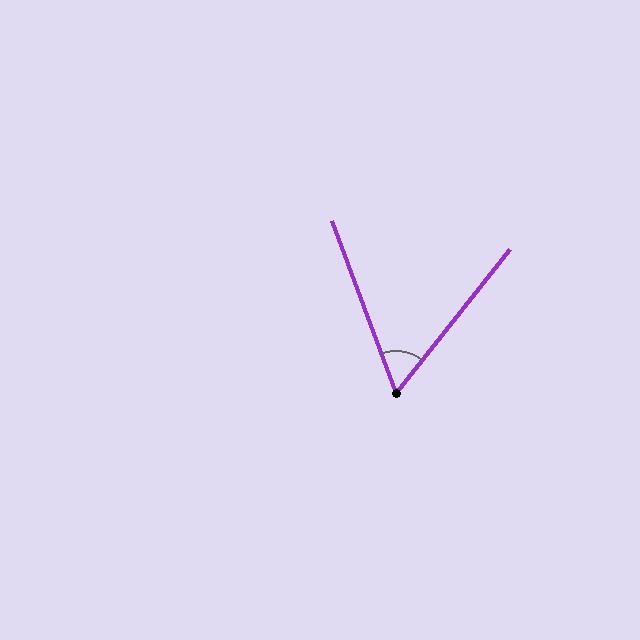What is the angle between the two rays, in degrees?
Approximately 59 degrees.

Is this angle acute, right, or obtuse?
It is acute.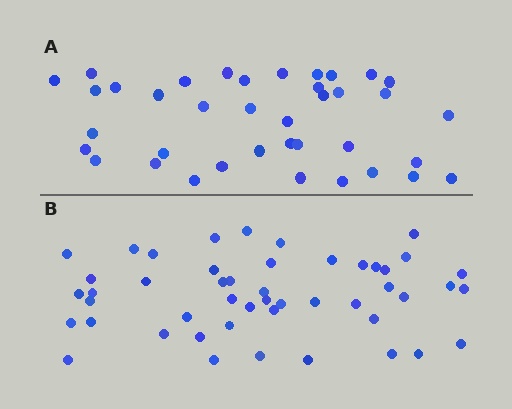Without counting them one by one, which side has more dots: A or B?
Region B (the bottom region) has more dots.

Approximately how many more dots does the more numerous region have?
Region B has roughly 10 or so more dots than region A.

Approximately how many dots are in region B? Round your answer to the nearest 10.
About 50 dots. (The exact count is 48, which rounds to 50.)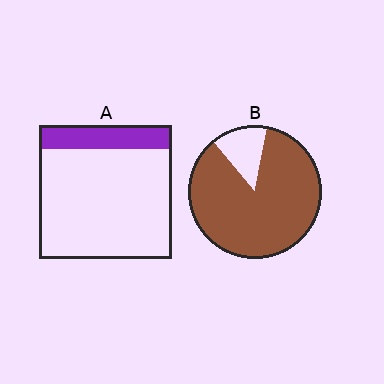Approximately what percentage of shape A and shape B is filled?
A is approximately 20% and B is approximately 85%.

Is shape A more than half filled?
No.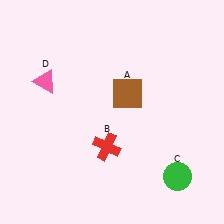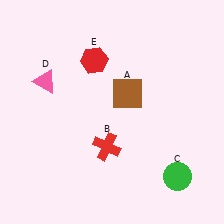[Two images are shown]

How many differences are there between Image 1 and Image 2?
There is 1 difference between the two images.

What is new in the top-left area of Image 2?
A red hexagon (E) was added in the top-left area of Image 2.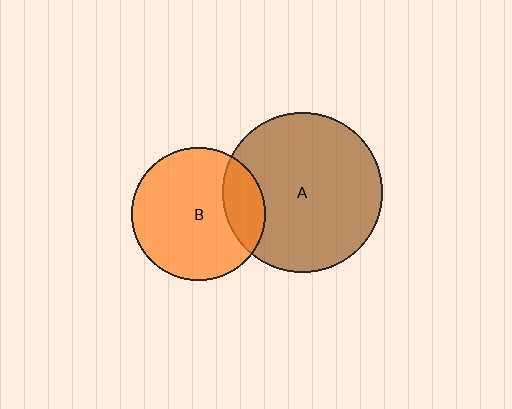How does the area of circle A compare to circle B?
Approximately 1.4 times.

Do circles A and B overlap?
Yes.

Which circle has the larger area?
Circle A (brown).